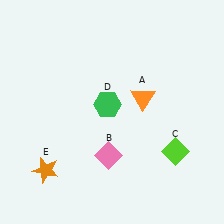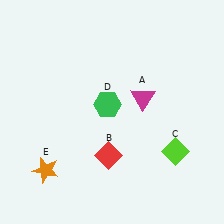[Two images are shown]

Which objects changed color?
A changed from orange to magenta. B changed from pink to red.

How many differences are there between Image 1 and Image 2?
There are 2 differences between the two images.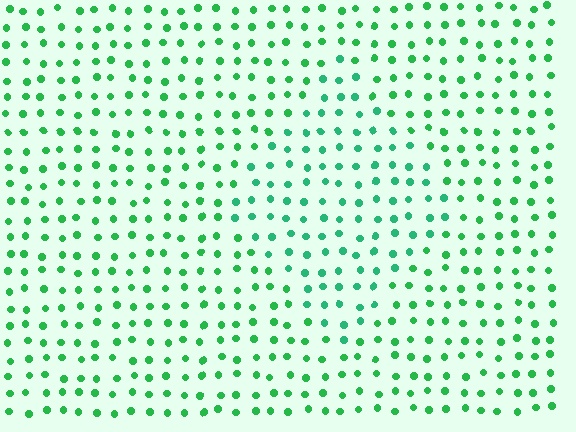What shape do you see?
I see a diamond.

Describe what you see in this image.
The image is filled with small green elements in a uniform arrangement. A diamond-shaped region is visible where the elements are tinted to a slightly different hue, forming a subtle color boundary.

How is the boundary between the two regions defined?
The boundary is defined purely by a slight shift in hue (about 19 degrees). Spacing, size, and orientation are identical on both sides.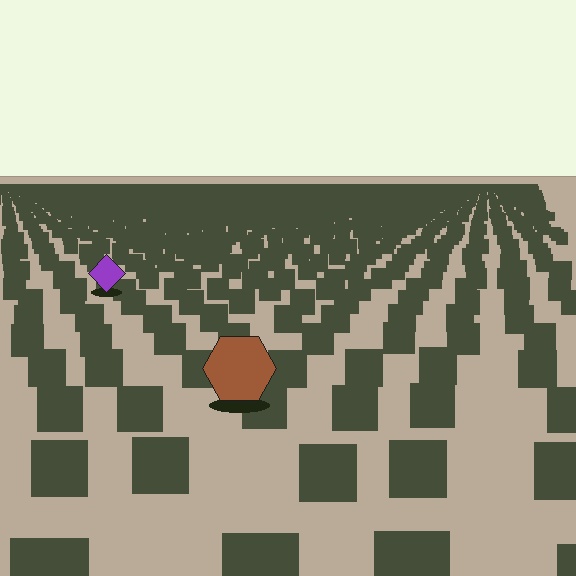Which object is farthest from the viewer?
The purple diamond is farthest from the viewer. It appears smaller and the ground texture around it is denser.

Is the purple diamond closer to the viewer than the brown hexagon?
No. The brown hexagon is closer — you can tell from the texture gradient: the ground texture is coarser near it.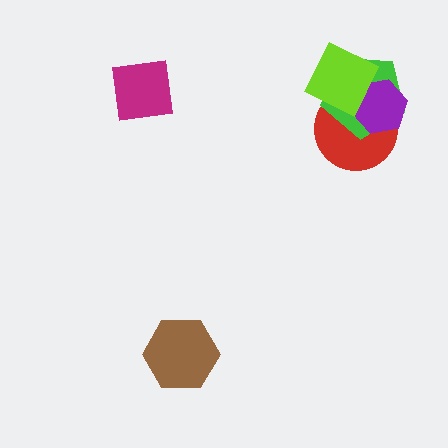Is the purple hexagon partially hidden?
Yes, it is partially covered by another shape.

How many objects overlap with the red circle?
3 objects overlap with the red circle.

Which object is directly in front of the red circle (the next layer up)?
The green pentagon is directly in front of the red circle.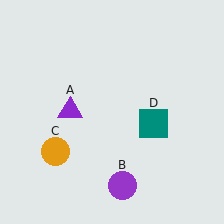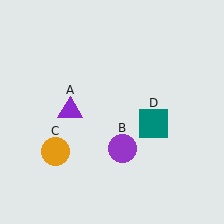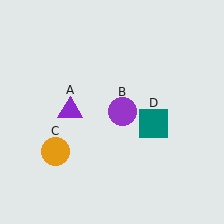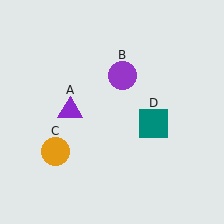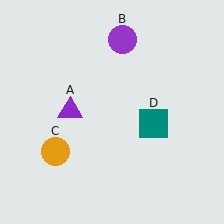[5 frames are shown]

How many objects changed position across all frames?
1 object changed position: purple circle (object B).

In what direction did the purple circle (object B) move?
The purple circle (object B) moved up.